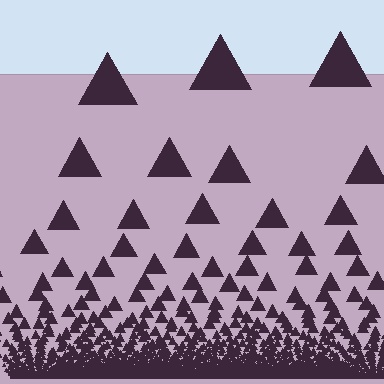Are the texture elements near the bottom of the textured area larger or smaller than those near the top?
Smaller. The gradient is inverted — elements near the bottom are smaller and denser.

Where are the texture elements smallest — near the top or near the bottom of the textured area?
Near the bottom.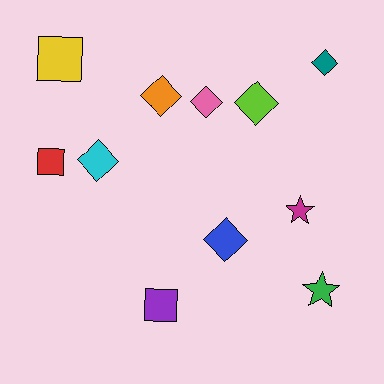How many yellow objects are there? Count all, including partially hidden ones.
There is 1 yellow object.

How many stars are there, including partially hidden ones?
There are 2 stars.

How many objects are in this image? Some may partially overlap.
There are 11 objects.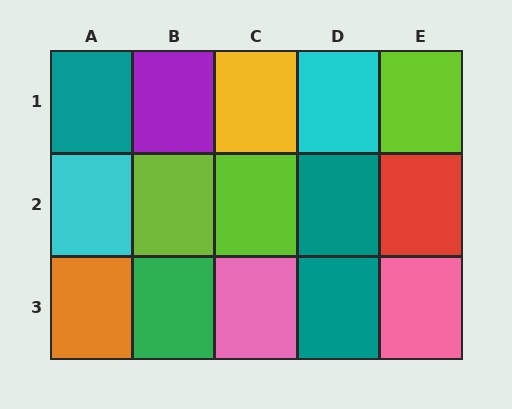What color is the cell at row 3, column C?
Pink.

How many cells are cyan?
2 cells are cyan.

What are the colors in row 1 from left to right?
Teal, purple, yellow, cyan, lime.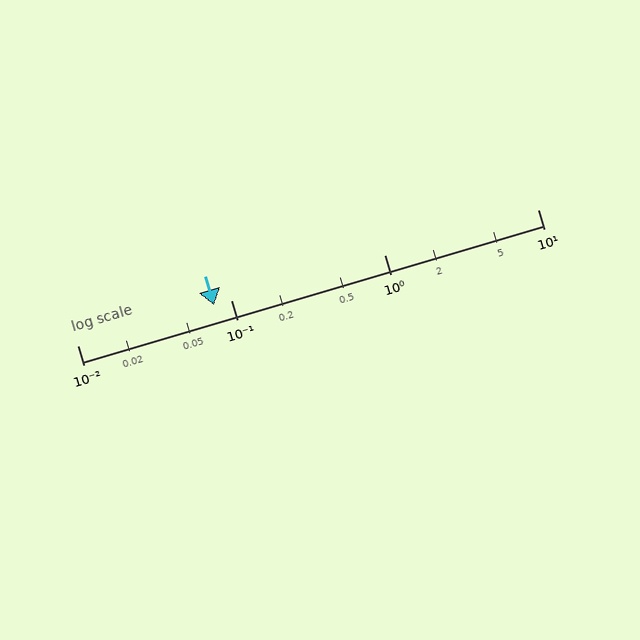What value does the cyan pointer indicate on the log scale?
The pointer indicates approximately 0.078.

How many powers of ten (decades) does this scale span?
The scale spans 3 decades, from 0.01 to 10.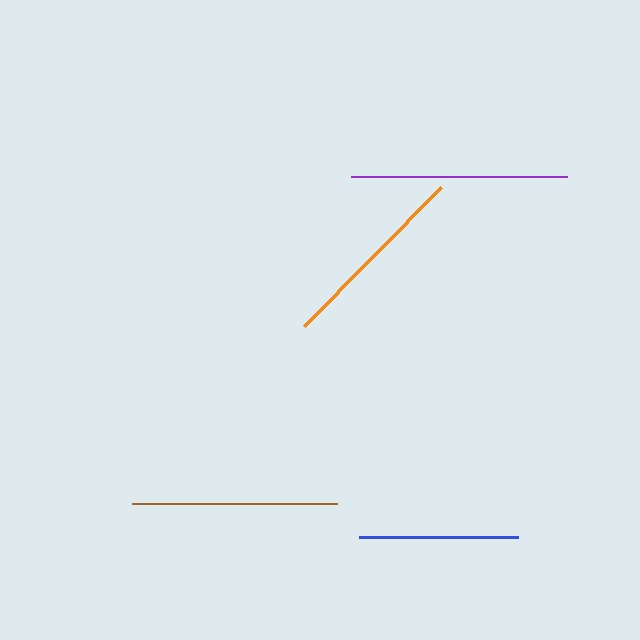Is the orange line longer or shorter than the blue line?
The orange line is longer than the blue line.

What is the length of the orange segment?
The orange segment is approximately 195 pixels long.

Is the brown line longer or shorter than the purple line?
The purple line is longer than the brown line.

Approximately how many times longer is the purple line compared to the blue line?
The purple line is approximately 1.4 times the length of the blue line.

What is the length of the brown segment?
The brown segment is approximately 205 pixels long.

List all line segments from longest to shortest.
From longest to shortest: purple, brown, orange, blue.